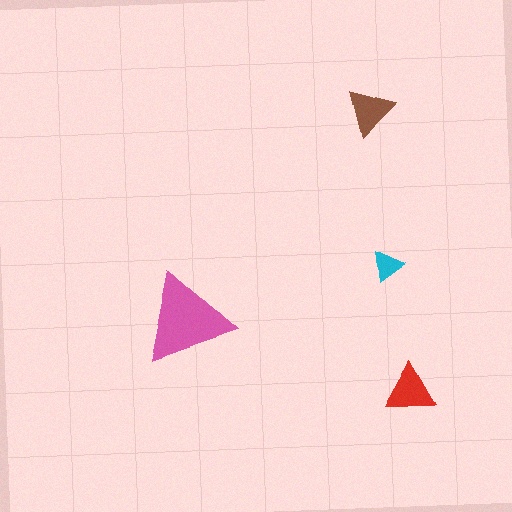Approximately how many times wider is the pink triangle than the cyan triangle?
About 3 times wider.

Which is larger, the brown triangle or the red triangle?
The red one.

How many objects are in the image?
There are 4 objects in the image.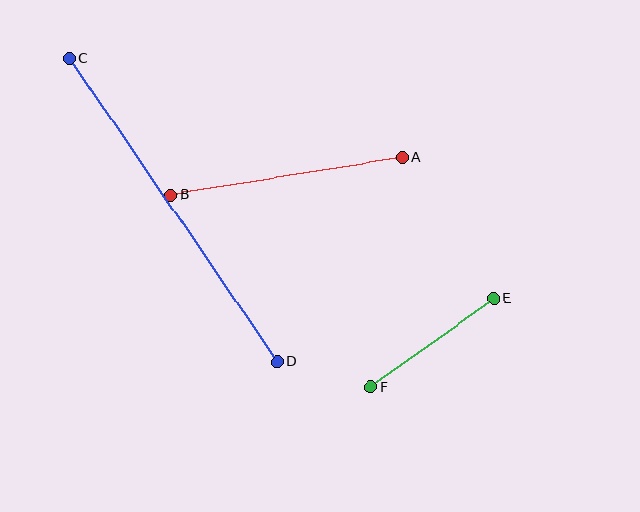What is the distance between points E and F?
The distance is approximately 151 pixels.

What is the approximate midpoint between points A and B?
The midpoint is at approximately (287, 176) pixels.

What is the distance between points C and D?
The distance is approximately 368 pixels.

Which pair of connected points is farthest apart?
Points C and D are farthest apart.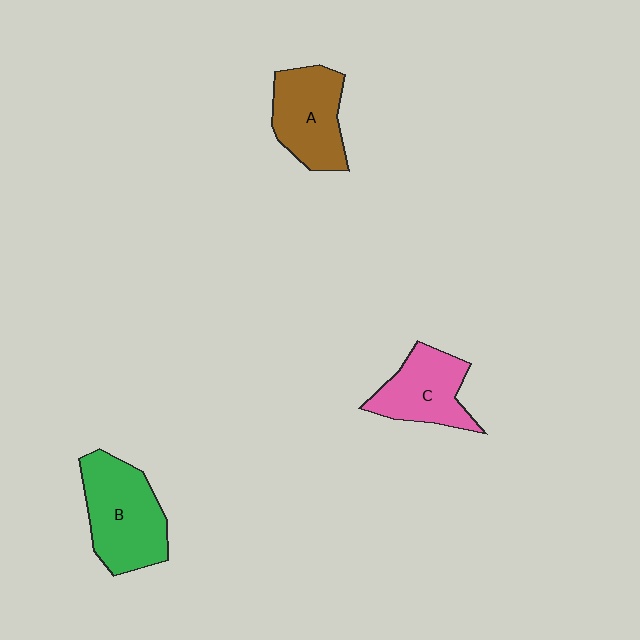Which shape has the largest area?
Shape B (green).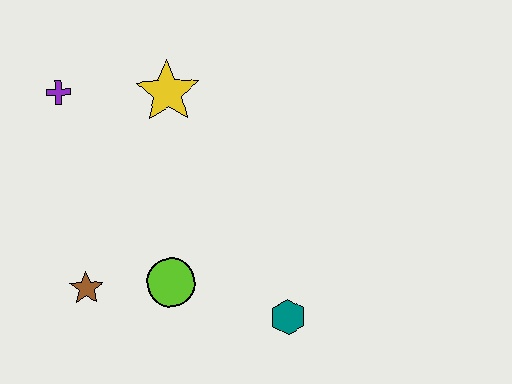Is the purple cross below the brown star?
No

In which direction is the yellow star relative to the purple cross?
The yellow star is to the right of the purple cross.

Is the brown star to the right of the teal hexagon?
No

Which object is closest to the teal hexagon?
The lime circle is closest to the teal hexagon.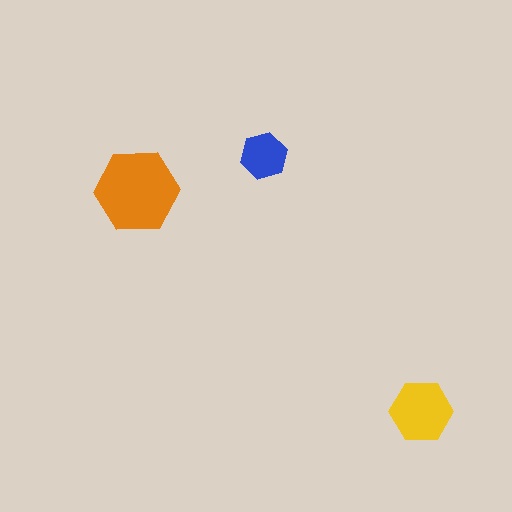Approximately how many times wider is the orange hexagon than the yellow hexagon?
About 1.5 times wider.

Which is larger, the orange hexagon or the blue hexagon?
The orange one.